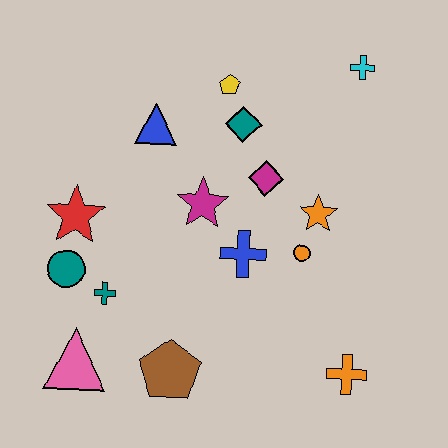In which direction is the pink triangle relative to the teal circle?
The pink triangle is below the teal circle.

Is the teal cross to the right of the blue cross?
No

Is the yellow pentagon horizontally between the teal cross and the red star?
No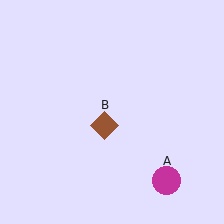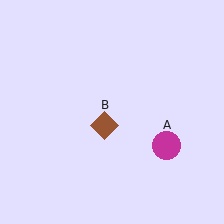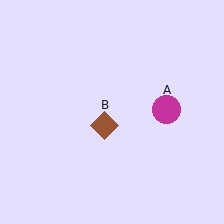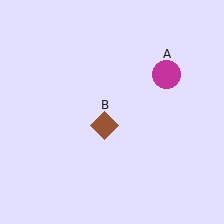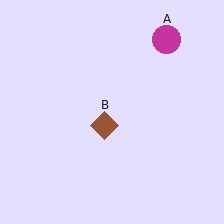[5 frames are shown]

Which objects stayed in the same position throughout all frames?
Brown diamond (object B) remained stationary.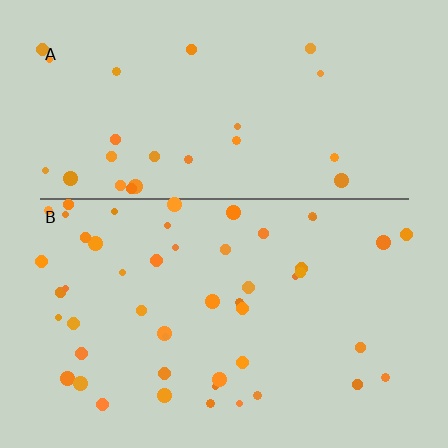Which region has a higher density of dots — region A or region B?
B (the bottom).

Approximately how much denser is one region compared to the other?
Approximately 1.9× — region B over region A.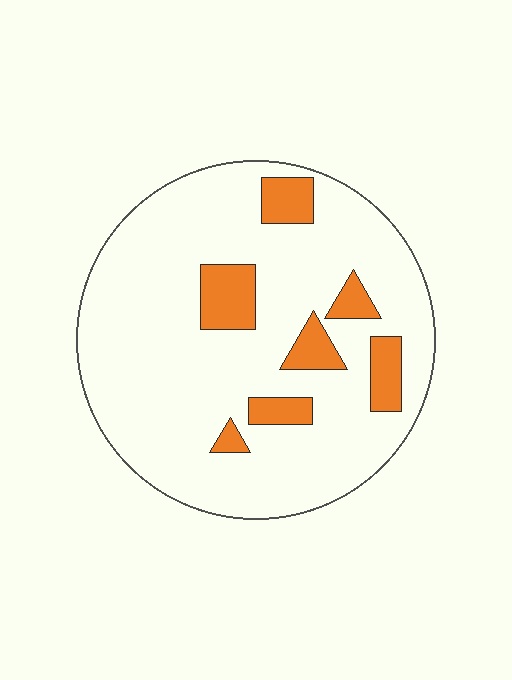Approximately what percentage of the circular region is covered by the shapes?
Approximately 15%.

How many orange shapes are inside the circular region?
7.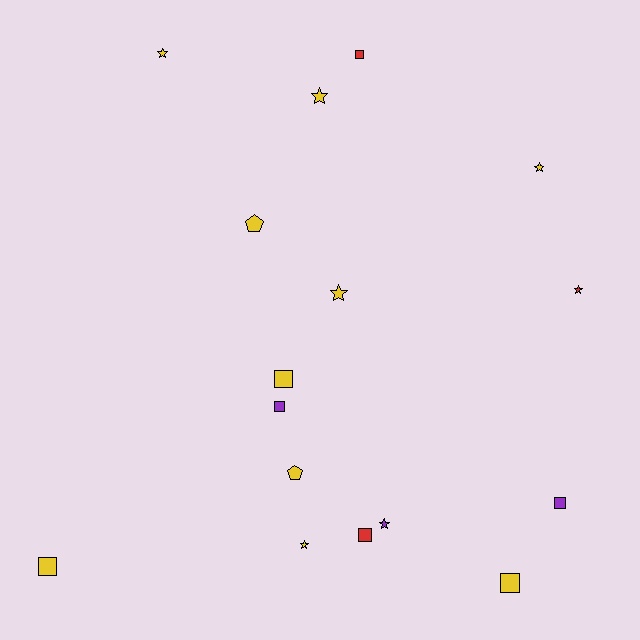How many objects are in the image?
There are 16 objects.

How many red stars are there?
There is 1 red star.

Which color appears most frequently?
Yellow, with 10 objects.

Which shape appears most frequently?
Star, with 7 objects.